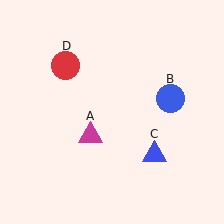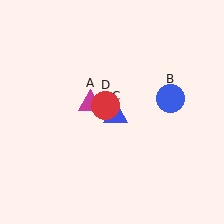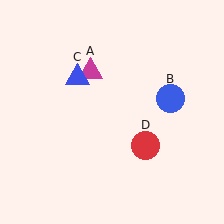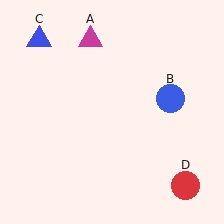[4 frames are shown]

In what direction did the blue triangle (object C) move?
The blue triangle (object C) moved up and to the left.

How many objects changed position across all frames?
3 objects changed position: magenta triangle (object A), blue triangle (object C), red circle (object D).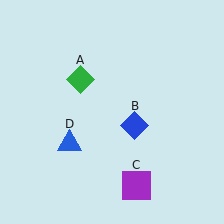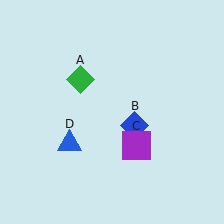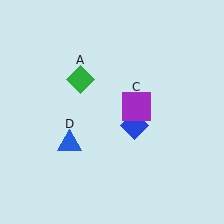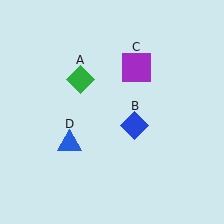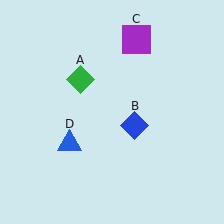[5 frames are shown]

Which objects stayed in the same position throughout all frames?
Green diamond (object A) and blue diamond (object B) and blue triangle (object D) remained stationary.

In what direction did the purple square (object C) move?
The purple square (object C) moved up.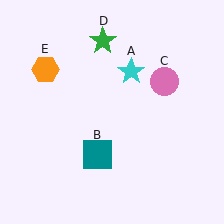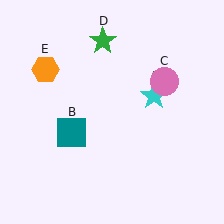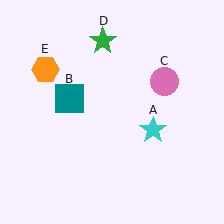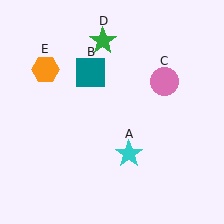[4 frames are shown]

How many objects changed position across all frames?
2 objects changed position: cyan star (object A), teal square (object B).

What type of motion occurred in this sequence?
The cyan star (object A), teal square (object B) rotated clockwise around the center of the scene.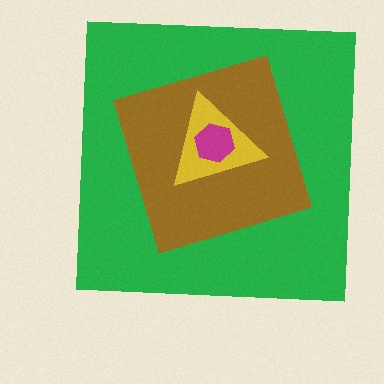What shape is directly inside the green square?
The brown diamond.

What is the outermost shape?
The green square.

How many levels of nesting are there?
4.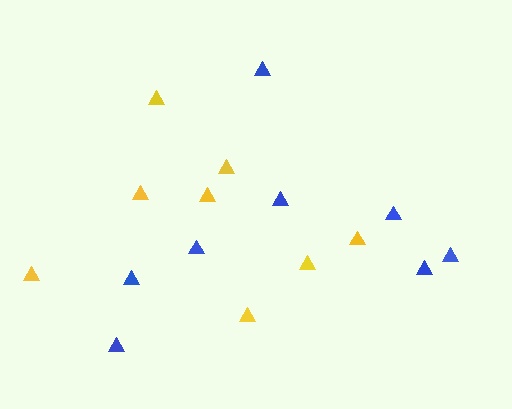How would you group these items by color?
There are 2 groups: one group of yellow triangles (8) and one group of blue triangles (8).